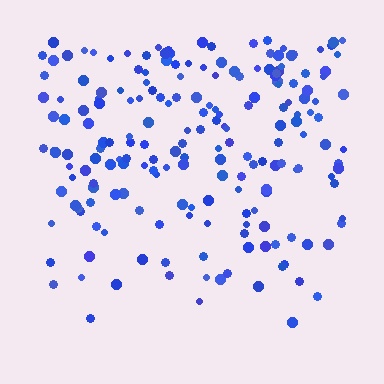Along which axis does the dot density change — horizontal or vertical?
Vertical.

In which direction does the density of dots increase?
From bottom to top, with the top side densest.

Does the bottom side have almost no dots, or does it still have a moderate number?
Still a moderate number, just noticeably fewer than the top.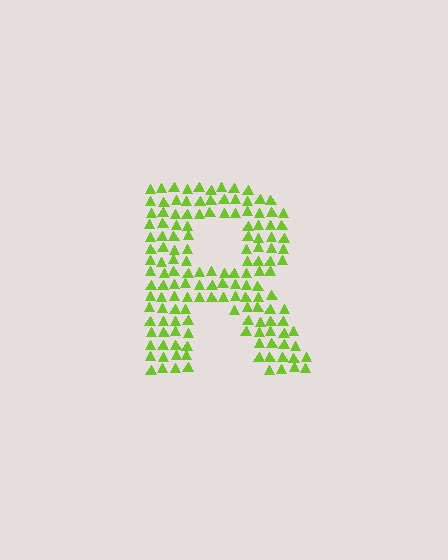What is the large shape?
The large shape is the letter R.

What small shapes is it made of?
It is made of small triangles.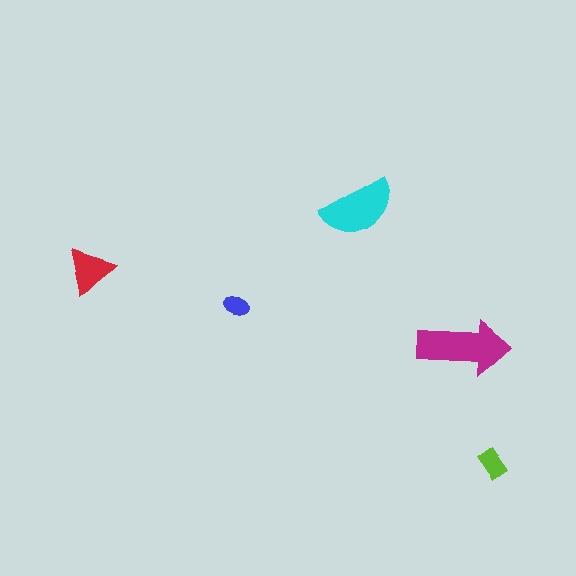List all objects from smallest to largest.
The blue ellipse, the lime rectangle, the red triangle, the cyan semicircle, the magenta arrow.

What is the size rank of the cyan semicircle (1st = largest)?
2nd.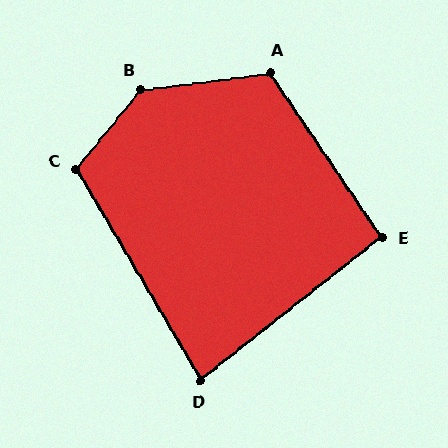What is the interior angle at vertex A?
Approximately 117 degrees (obtuse).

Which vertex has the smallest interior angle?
D, at approximately 82 degrees.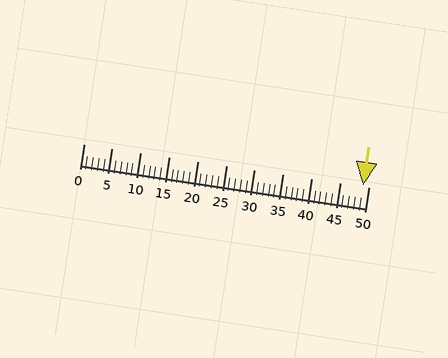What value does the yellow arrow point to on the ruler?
The yellow arrow points to approximately 49.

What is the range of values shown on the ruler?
The ruler shows values from 0 to 50.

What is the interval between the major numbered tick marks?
The major tick marks are spaced 5 units apart.